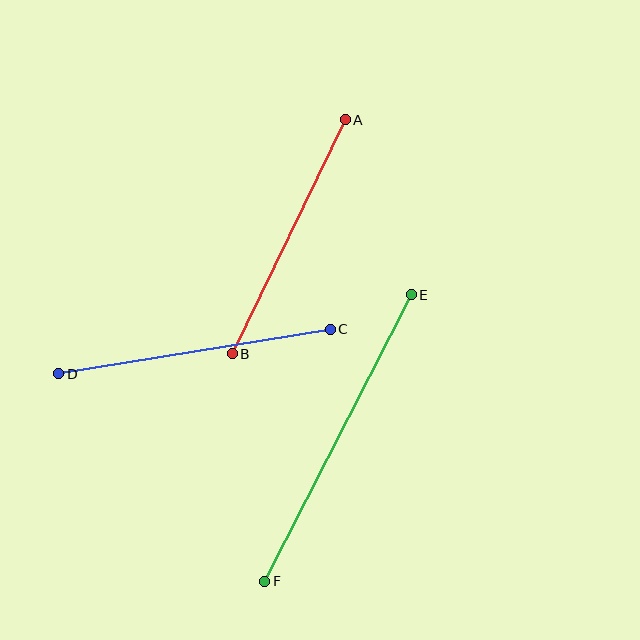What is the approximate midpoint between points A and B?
The midpoint is at approximately (289, 237) pixels.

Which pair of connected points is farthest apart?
Points E and F are farthest apart.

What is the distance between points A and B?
The distance is approximately 260 pixels.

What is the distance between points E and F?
The distance is approximately 322 pixels.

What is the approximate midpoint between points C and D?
The midpoint is at approximately (194, 351) pixels.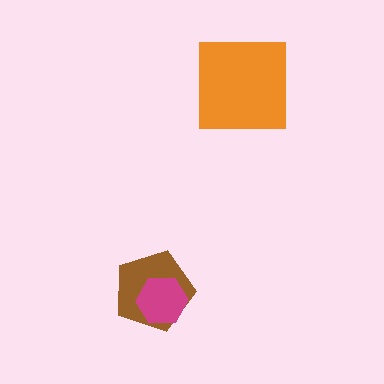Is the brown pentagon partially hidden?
Yes, it is partially covered by another shape.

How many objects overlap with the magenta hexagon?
1 object overlaps with the magenta hexagon.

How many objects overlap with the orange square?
0 objects overlap with the orange square.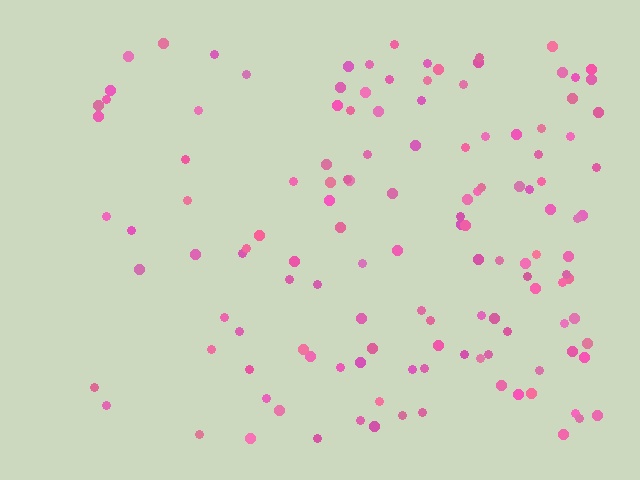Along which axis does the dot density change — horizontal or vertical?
Horizontal.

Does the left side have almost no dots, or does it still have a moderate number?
Still a moderate number, just noticeably fewer than the right.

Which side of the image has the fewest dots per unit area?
The left.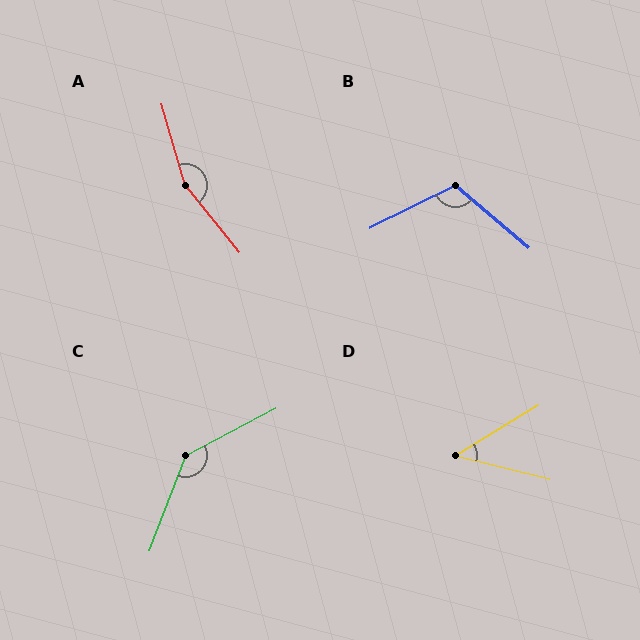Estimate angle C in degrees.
Approximately 139 degrees.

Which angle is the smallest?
D, at approximately 46 degrees.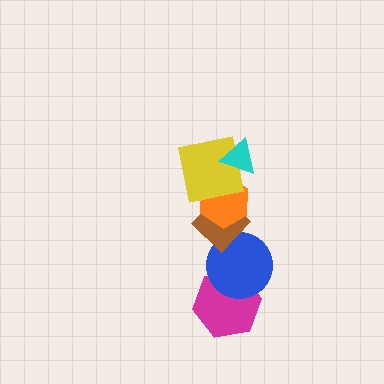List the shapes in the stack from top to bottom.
From top to bottom: the cyan triangle, the yellow square, the orange hexagon, the brown diamond, the blue circle, the magenta hexagon.